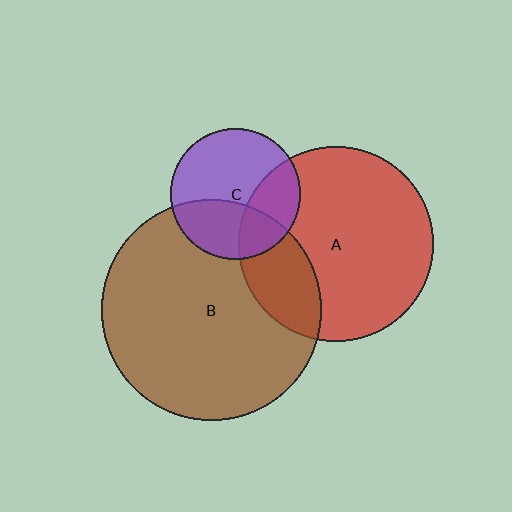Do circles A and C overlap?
Yes.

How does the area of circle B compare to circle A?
Approximately 1.3 times.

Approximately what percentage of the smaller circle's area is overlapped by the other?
Approximately 30%.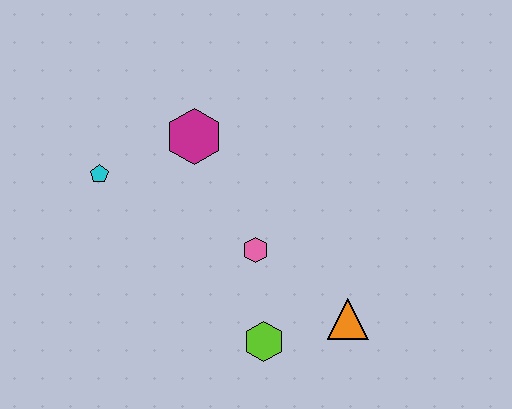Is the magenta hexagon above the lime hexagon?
Yes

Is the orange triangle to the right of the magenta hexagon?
Yes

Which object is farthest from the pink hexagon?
The cyan pentagon is farthest from the pink hexagon.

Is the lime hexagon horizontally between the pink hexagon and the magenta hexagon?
No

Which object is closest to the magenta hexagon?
The cyan pentagon is closest to the magenta hexagon.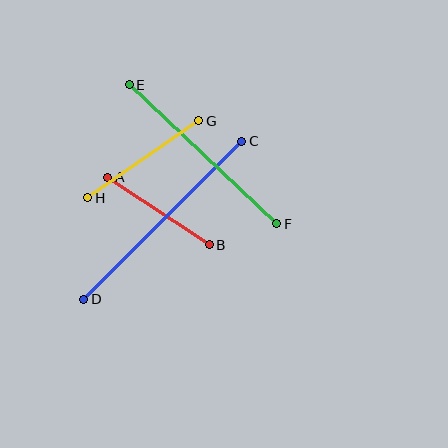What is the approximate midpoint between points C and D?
The midpoint is at approximately (163, 220) pixels.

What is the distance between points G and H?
The distance is approximately 135 pixels.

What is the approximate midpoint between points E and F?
The midpoint is at approximately (203, 154) pixels.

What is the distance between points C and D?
The distance is approximately 224 pixels.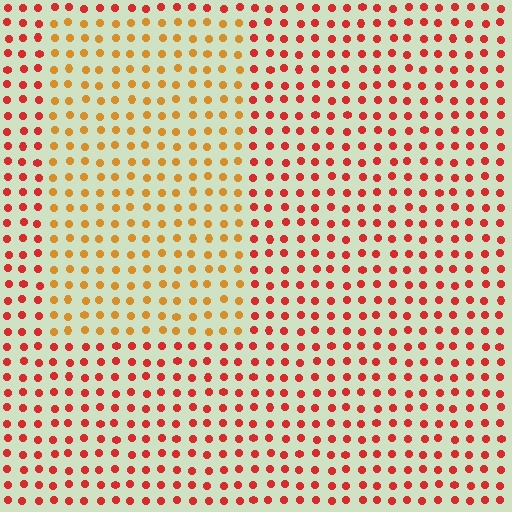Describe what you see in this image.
The image is filled with small red elements in a uniform arrangement. A rectangle-shaped region is visible where the elements are tinted to a slightly different hue, forming a subtle color boundary.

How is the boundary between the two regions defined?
The boundary is defined purely by a slight shift in hue (about 37 degrees). Spacing, size, and orientation are identical on both sides.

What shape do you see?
I see a rectangle.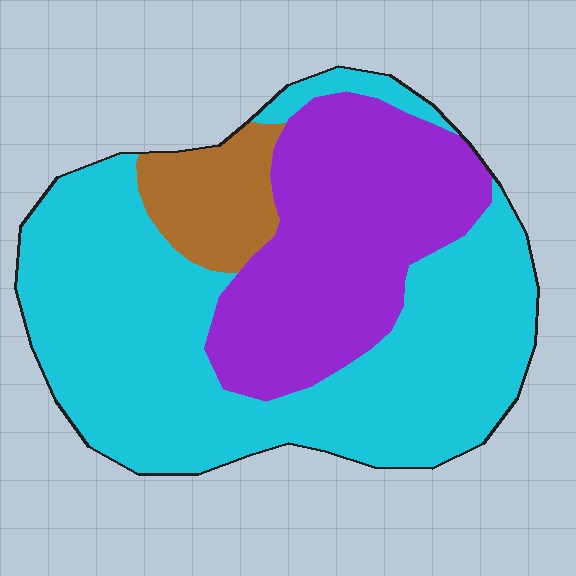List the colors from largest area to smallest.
From largest to smallest: cyan, purple, brown.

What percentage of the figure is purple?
Purple takes up between a sixth and a third of the figure.